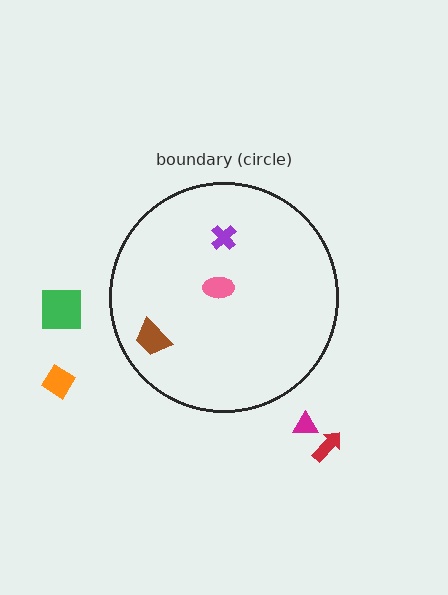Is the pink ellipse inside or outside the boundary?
Inside.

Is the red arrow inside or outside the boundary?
Outside.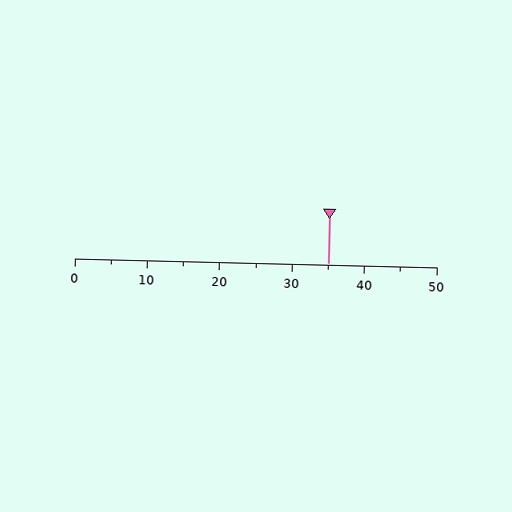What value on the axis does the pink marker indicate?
The marker indicates approximately 35.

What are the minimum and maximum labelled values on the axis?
The axis runs from 0 to 50.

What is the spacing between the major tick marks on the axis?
The major ticks are spaced 10 apart.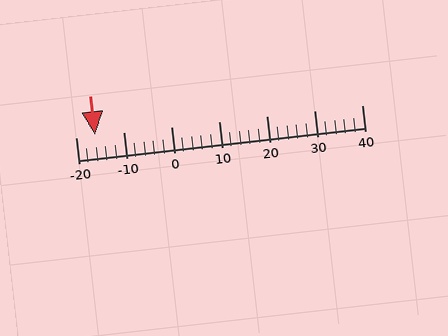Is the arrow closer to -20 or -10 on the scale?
The arrow is closer to -20.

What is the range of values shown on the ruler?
The ruler shows values from -20 to 40.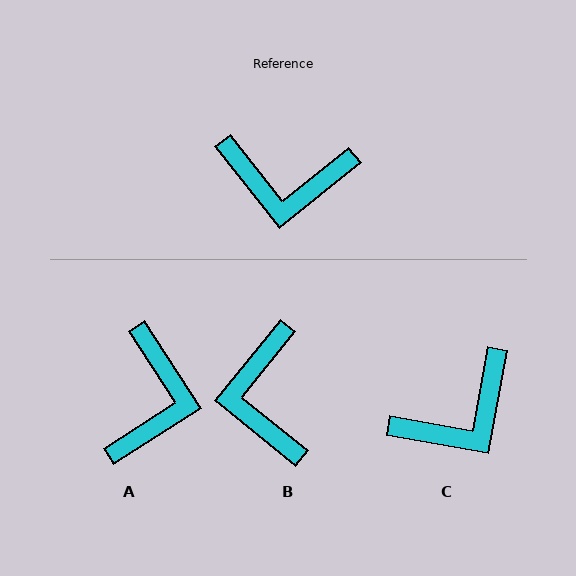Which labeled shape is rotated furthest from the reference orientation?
A, about 84 degrees away.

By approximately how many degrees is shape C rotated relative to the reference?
Approximately 41 degrees counter-clockwise.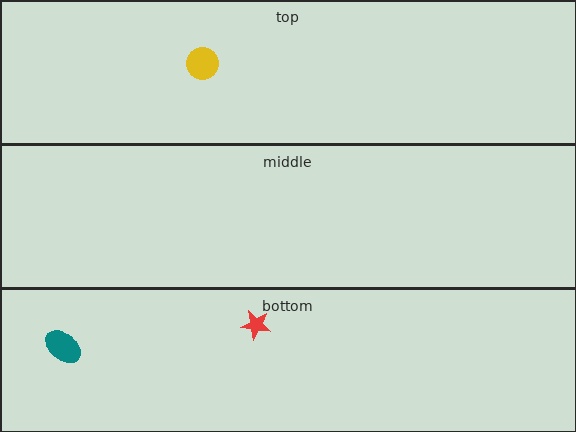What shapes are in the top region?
The yellow circle.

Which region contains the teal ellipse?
The bottom region.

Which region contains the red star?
The bottom region.